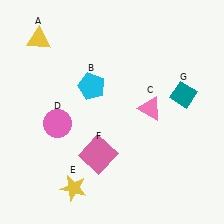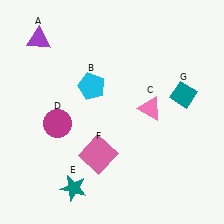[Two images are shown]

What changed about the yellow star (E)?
In Image 1, E is yellow. In Image 2, it changed to teal.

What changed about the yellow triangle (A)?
In Image 1, A is yellow. In Image 2, it changed to purple.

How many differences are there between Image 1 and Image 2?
There are 3 differences between the two images.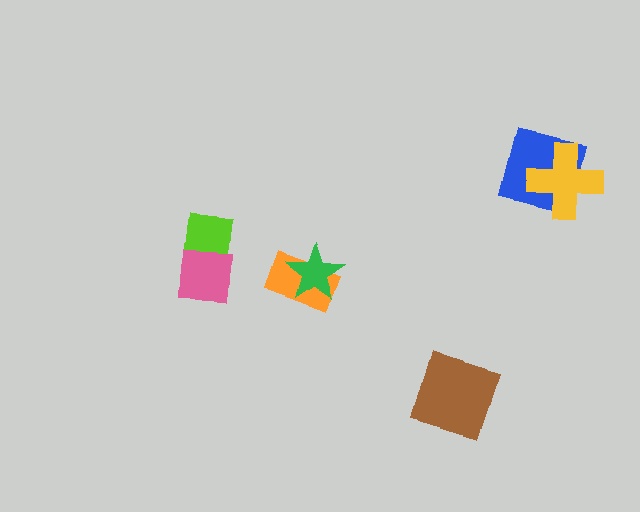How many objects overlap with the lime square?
1 object overlaps with the lime square.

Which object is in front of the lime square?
The pink square is in front of the lime square.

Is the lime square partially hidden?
Yes, it is partially covered by another shape.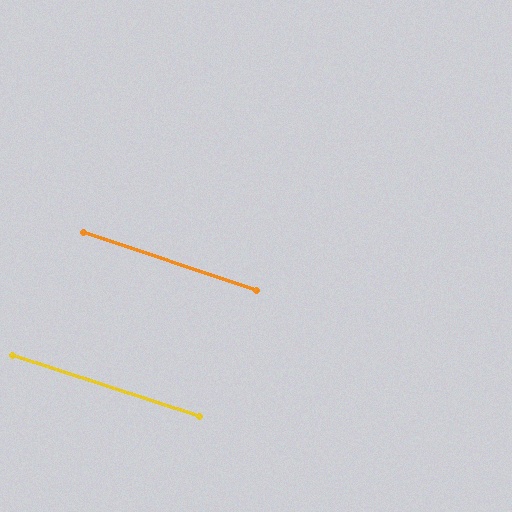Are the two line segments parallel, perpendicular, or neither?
Parallel — their directions differ by only 0.4°.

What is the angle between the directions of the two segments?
Approximately 0 degrees.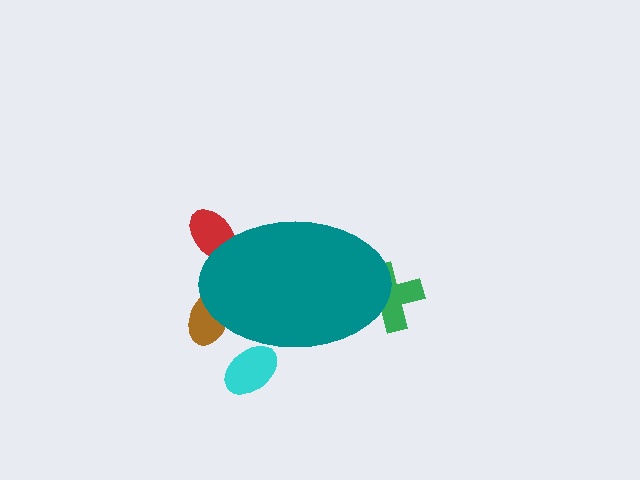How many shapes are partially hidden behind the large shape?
4 shapes are partially hidden.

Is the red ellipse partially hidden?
Yes, the red ellipse is partially hidden behind the teal ellipse.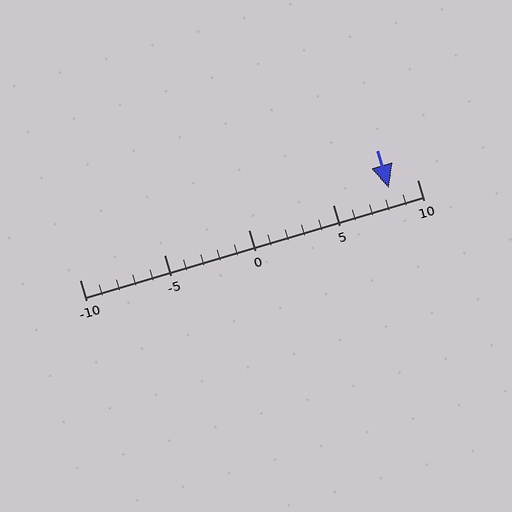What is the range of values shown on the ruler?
The ruler shows values from -10 to 10.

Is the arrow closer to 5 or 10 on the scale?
The arrow is closer to 10.